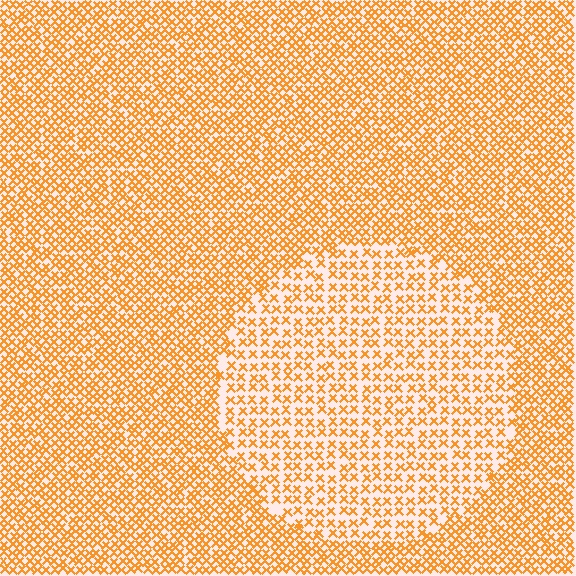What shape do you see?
I see a circle.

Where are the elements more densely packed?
The elements are more densely packed outside the circle boundary.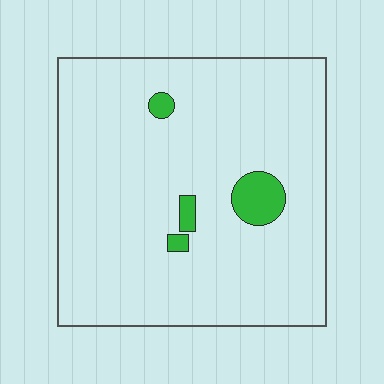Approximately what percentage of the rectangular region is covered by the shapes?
Approximately 5%.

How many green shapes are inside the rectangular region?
4.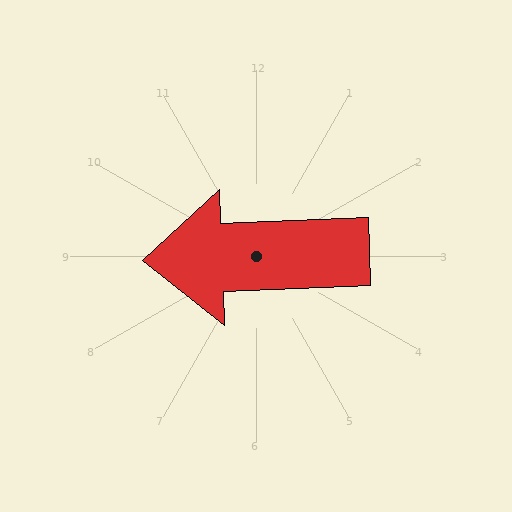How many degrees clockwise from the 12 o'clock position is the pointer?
Approximately 268 degrees.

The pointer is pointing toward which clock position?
Roughly 9 o'clock.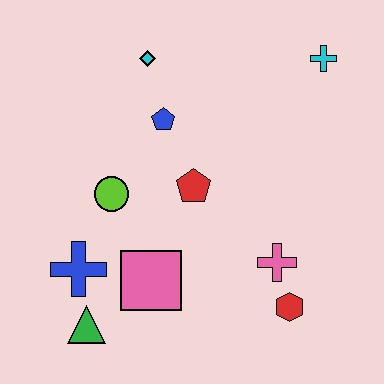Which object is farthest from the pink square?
The cyan cross is farthest from the pink square.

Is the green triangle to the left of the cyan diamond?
Yes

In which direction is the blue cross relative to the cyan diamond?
The blue cross is below the cyan diamond.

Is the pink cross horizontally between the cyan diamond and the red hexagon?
Yes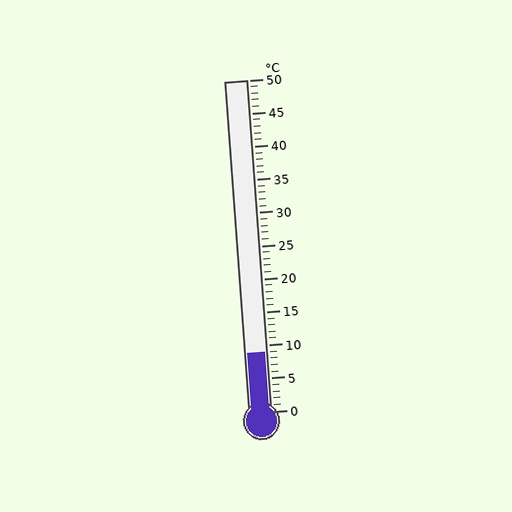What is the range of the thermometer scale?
The thermometer scale ranges from 0°C to 50°C.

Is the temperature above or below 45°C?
The temperature is below 45°C.